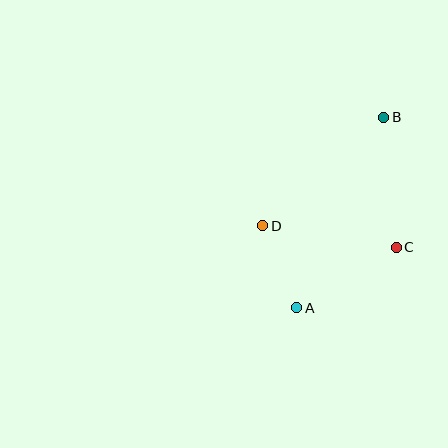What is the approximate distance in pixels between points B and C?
The distance between B and C is approximately 130 pixels.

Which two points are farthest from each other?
Points A and B are farthest from each other.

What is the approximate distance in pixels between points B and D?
The distance between B and D is approximately 162 pixels.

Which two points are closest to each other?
Points A and D are closest to each other.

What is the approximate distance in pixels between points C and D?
The distance between C and D is approximately 135 pixels.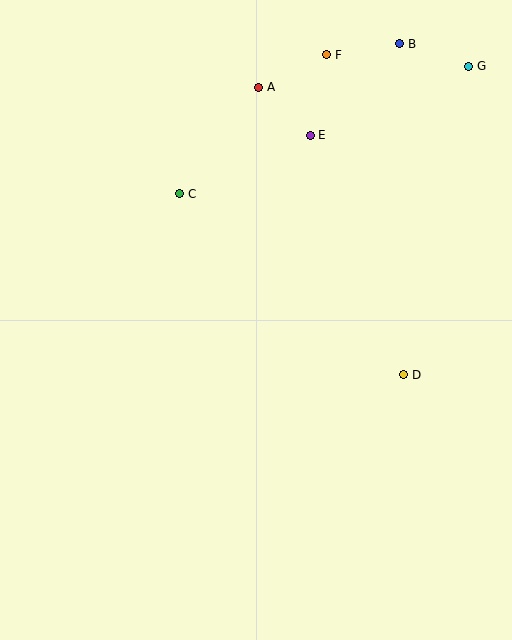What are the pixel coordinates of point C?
Point C is at (180, 194).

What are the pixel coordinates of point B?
Point B is at (400, 44).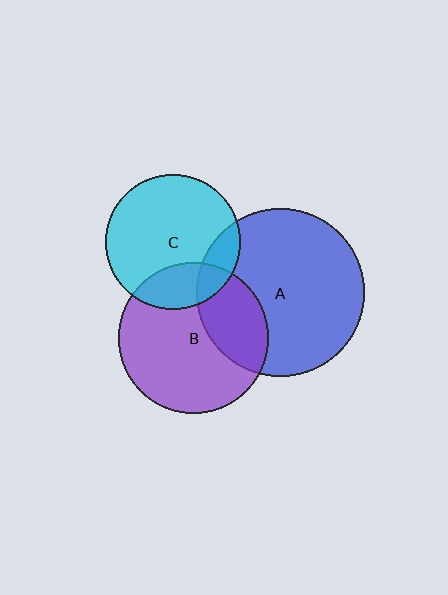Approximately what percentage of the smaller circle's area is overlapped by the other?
Approximately 30%.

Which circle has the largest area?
Circle A (blue).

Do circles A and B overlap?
Yes.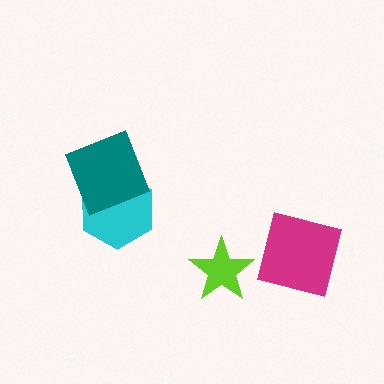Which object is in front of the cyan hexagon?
The teal square is in front of the cyan hexagon.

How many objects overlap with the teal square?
1 object overlaps with the teal square.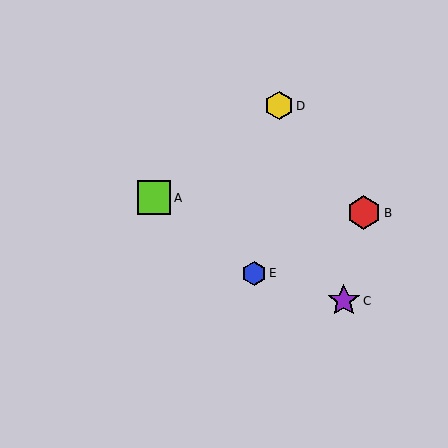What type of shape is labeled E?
Shape E is a blue hexagon.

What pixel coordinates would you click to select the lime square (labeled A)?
Click at (154, 198) to select the lime square A.